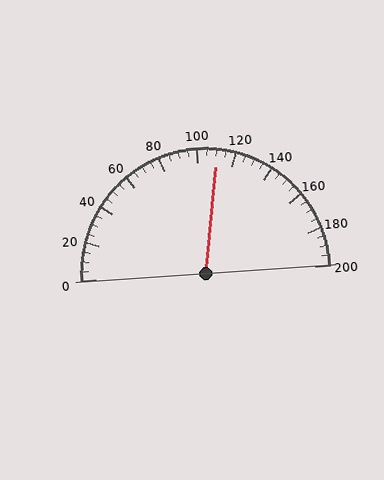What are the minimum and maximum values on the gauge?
The gauge ranges from 0 to 200.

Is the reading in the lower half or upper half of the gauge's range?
The reading is in the upper half of the range (0 to 200).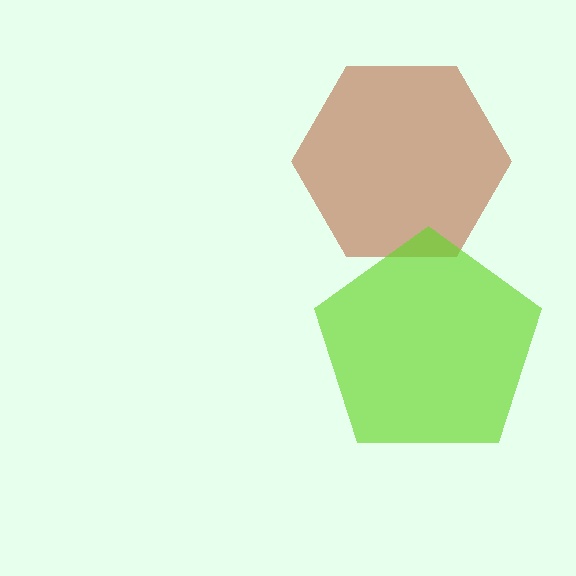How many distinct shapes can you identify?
There are 2 distinct shapes: a brown hexagon, a lime pentagon.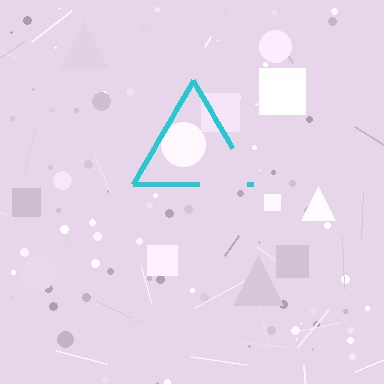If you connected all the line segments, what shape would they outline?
They would outline a triangle.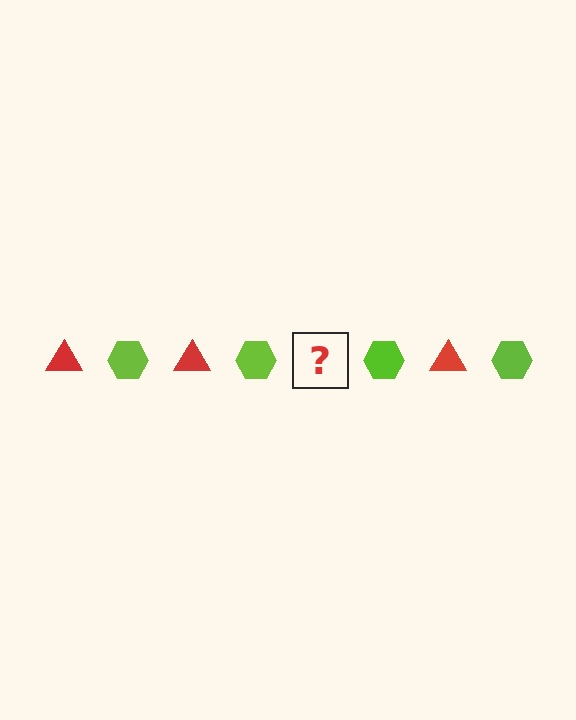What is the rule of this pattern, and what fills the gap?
The rule is that the pattern alternates between red triangle and lime hexagon. The gap should be filled with a red triangle.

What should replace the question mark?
The question mark should be replaced with a red triangle.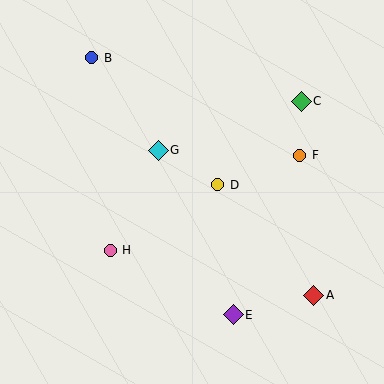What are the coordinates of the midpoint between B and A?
The midpoint between B and A is at (203, 177).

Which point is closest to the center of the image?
Point D at (218, 185) is closest to the center.